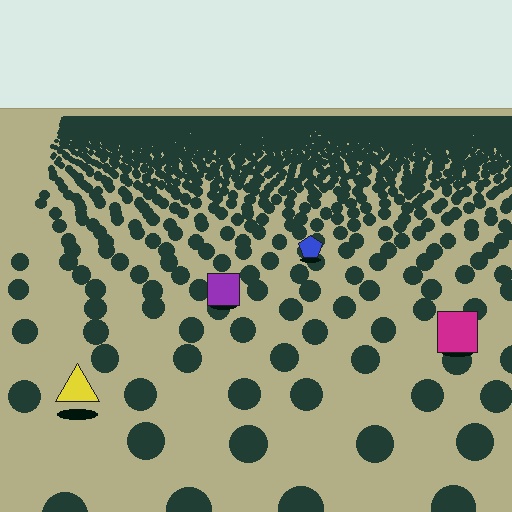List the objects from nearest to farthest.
From nearest to farthest: the yellow triangle, the magenta square, the purple square, the blue pentagon.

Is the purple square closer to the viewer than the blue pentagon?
Yes. The purple square is closer — you can tell from the texture gradient: the ground texture is coarser near it.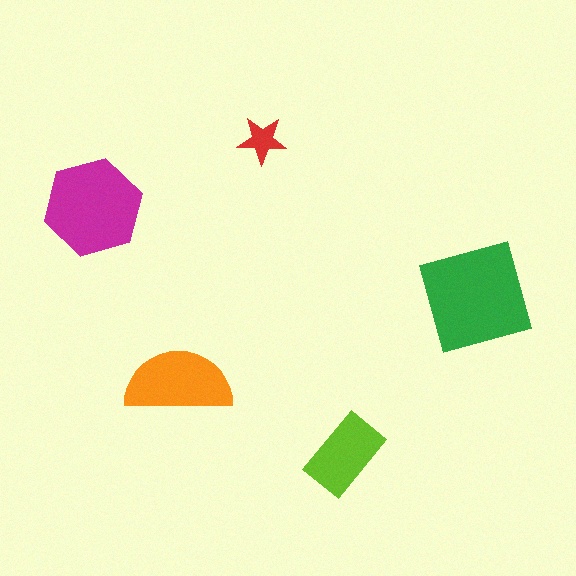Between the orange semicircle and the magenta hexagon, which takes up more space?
The magenta hexagon.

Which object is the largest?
The green square.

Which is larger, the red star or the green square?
The green square.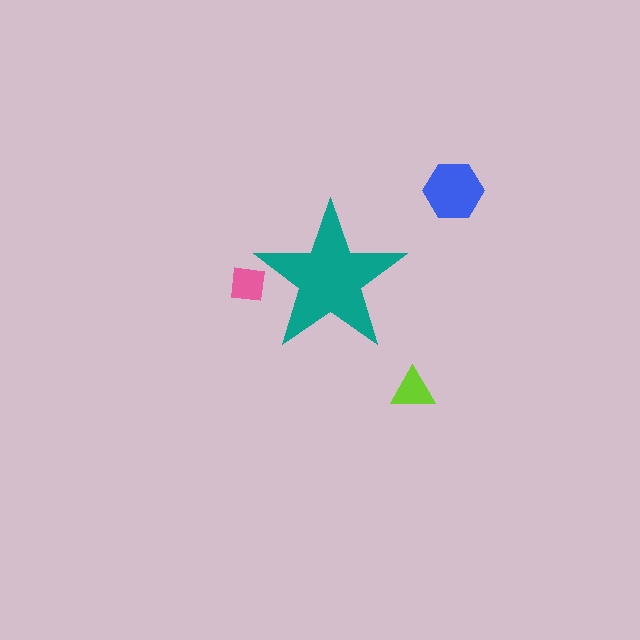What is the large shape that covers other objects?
A teal star.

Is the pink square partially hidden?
Yes, the pink square is partially hidden behind the teal star.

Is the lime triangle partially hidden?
No, the lime triangle is fully visible.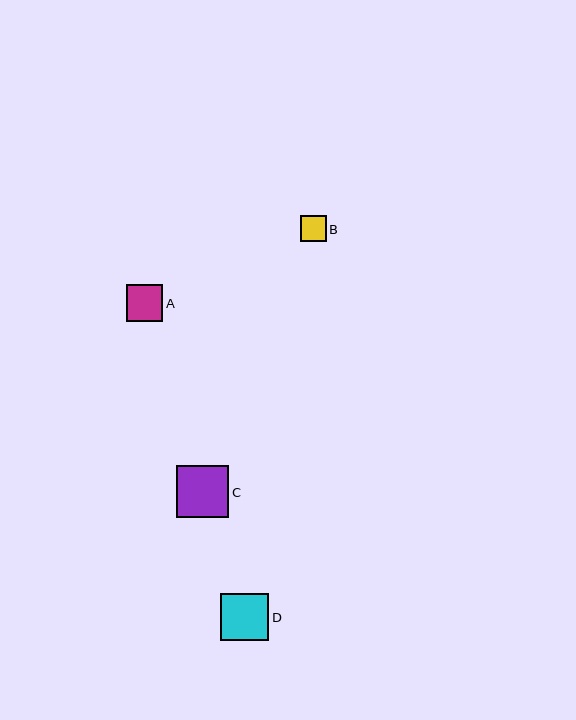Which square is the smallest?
Square B is the smallest with a size of approximately 26 pixels.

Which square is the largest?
Square C is the largest with a size of approximately 53 pixels.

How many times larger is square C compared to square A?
Square C is approximately 1.4 times the size of square A.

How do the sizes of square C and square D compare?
Square C and square D are approximately the same size.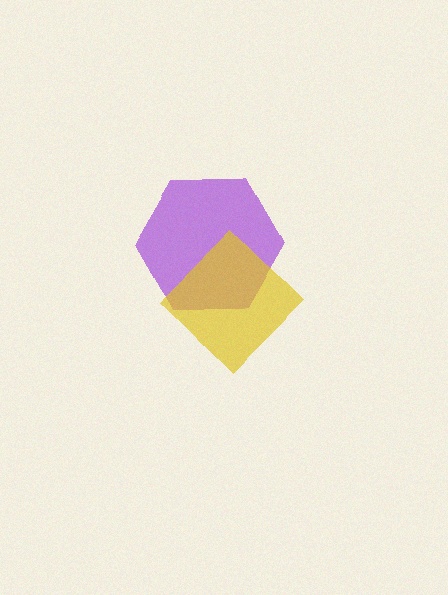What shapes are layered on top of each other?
The layered shapes are: a purple hexagon, a yellow diamond.